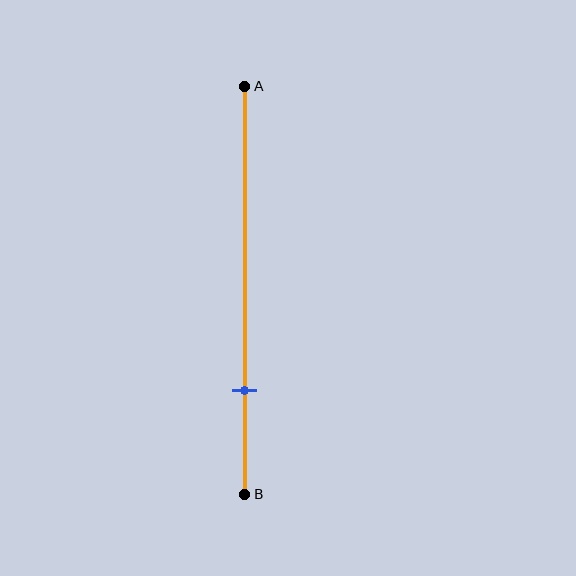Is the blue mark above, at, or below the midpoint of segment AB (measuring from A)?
The blue mark is below the midpoint of segment AB.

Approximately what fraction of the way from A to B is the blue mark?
The blue mark is approximately 75% of the way from A to B.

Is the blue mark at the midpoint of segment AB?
No, the mark is at about 75% from A, not at the 50% midpoint.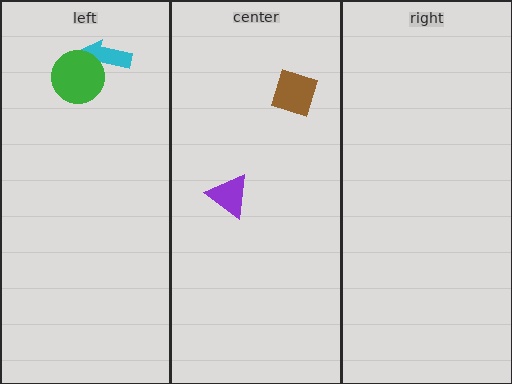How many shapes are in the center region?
2.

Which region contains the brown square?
The center region.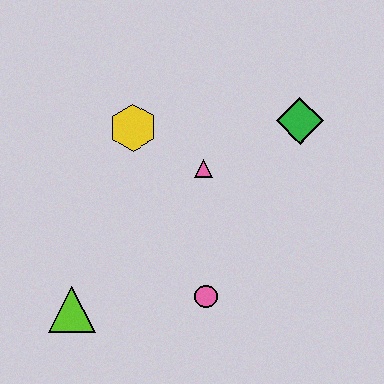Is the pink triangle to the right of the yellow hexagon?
Yes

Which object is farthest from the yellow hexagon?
The lime triangle is farthest from the yellow hexagon.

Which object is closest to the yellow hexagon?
The pink triangle is closest to the yellow hexagon.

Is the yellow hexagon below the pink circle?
No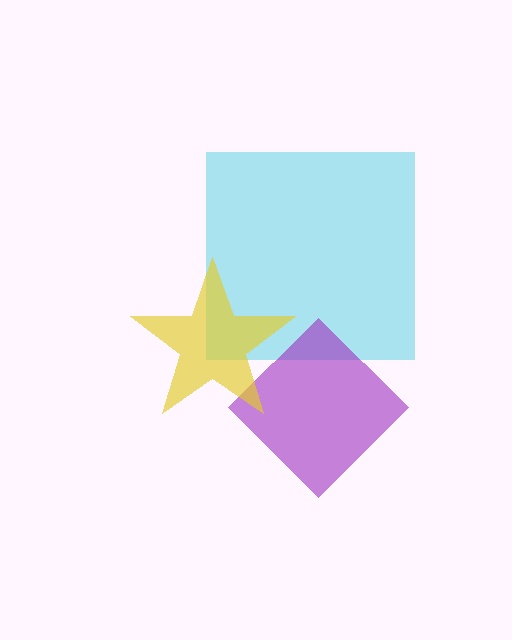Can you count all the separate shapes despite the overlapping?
Yes, there are 3 separate shapes.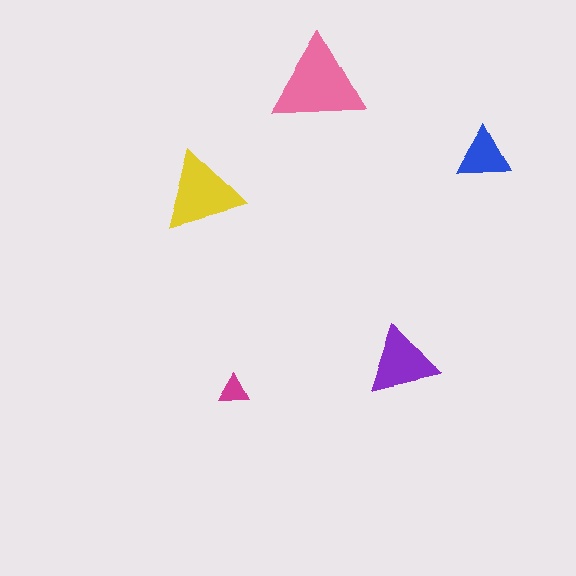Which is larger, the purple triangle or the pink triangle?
The pink one.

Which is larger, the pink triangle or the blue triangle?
The pink one.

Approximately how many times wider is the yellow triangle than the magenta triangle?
About 2.5 times wider.